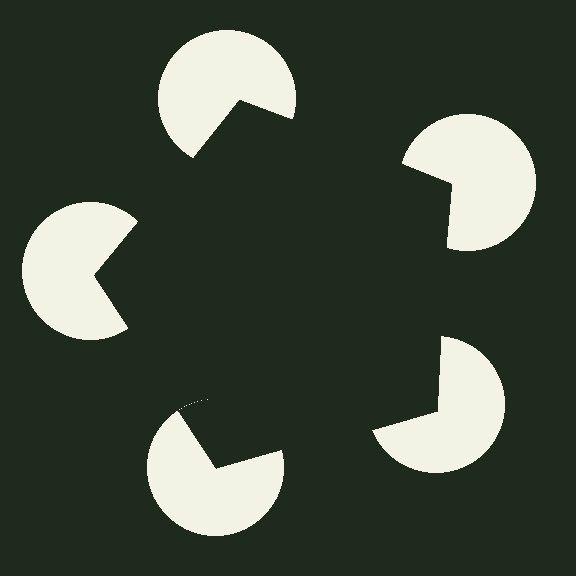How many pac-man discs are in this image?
There are 5 — one at each vertex of the illusory pentagon.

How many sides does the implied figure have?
5 sides.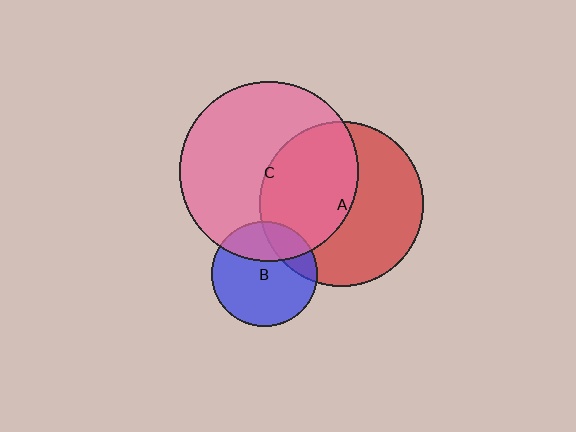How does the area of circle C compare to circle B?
Approximately 2.9 times.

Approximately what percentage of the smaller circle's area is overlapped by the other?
Approximately 45%.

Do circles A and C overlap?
Yes.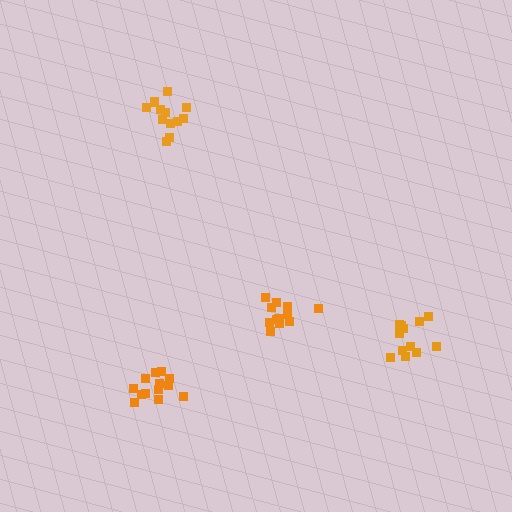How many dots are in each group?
Group 1: 12 dots, Group 2: 12 dots, Group 3: 13 dots, Group 4: 13 dots (50 total).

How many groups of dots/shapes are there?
There are 4 groups.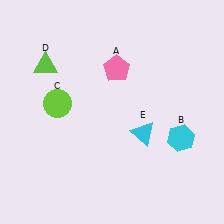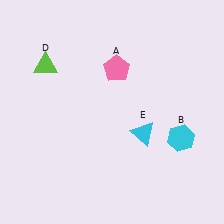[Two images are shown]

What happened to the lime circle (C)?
The lime circle (C) was removed in Image 2. It was in the top-left area of Image 1.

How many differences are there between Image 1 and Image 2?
There is 1 difference between the two images.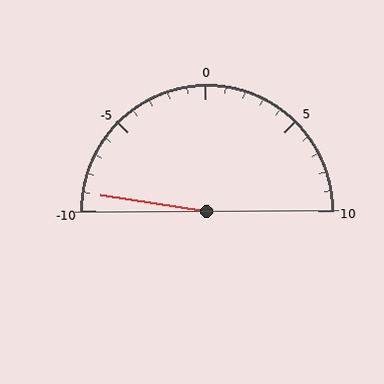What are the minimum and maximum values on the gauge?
The gauge ranges from -10 to 10.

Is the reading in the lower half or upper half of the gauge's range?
The reading is in the lower half of the range (-10 to 10).